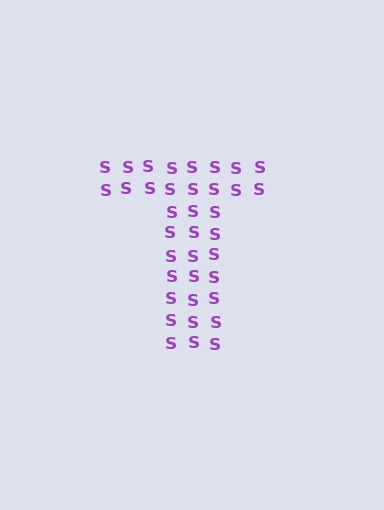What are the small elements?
The small elements are letter S's.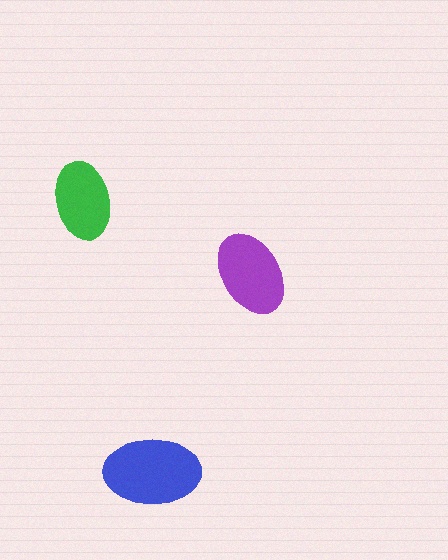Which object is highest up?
The green ellipse is topmost.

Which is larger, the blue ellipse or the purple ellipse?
The blue one.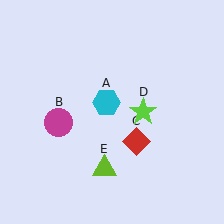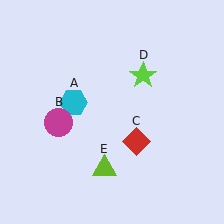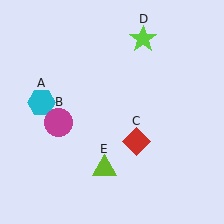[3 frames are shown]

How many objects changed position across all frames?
2 objects changed position: cyan hexagon (object A), lime star (object D).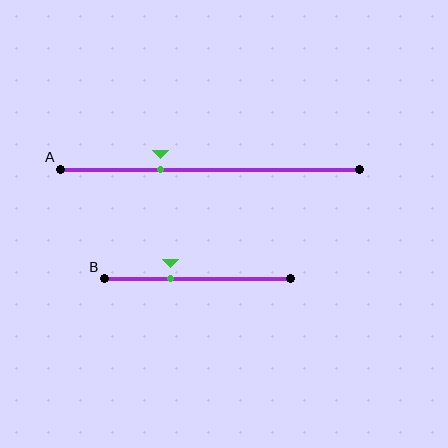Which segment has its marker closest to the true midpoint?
Segment B has its marker closest to the true midpoint.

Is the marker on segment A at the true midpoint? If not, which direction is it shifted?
No, the marker on segment A is shifted to the left by about 16% of the segment length.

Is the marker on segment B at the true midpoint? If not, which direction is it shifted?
No, the marker on segment B is shifted to the left by about 14% of the segment length.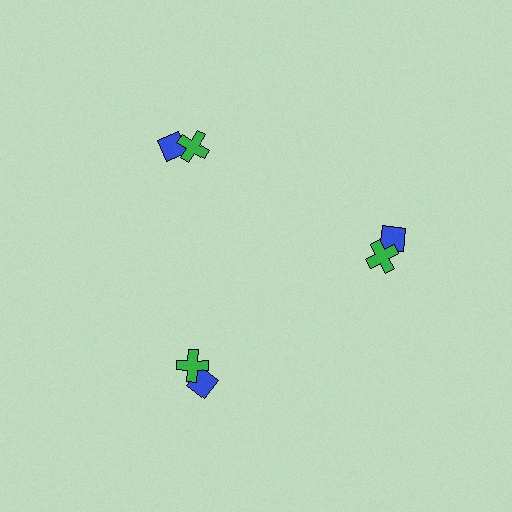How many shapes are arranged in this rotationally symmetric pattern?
There are 6 shapes, arranged in 3 groups of 2.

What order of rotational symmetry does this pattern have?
This pattern has 3-fold rotational symmetry.